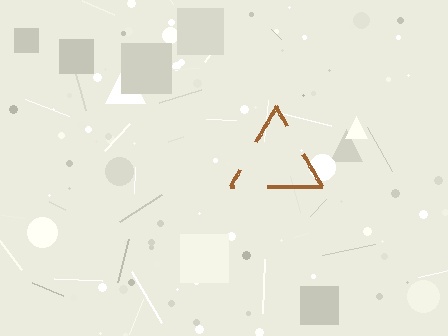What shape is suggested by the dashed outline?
The dashed outline suggests a triangle.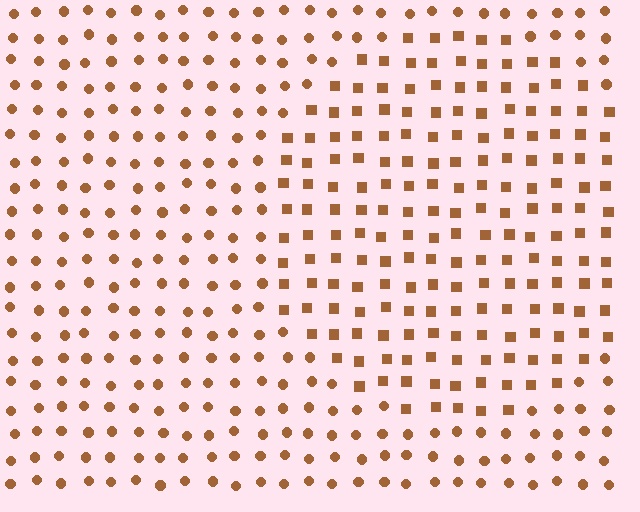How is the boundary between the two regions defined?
The boundary is defined by a change in element shape: squares inside vs. circles outside. All elements share the same color and spacing.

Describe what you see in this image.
The image is filled with small brown elements arranged in a uniform grid. A circle-shaped region contains squares, while the surrounding area contains circles. The boundary is defined purely by the change in element shape.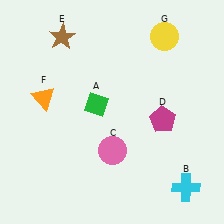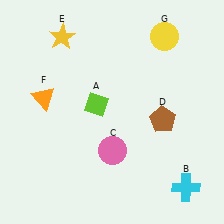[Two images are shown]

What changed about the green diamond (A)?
In Image 1, A is green. In Image 2, it changed to lime.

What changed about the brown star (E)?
In Image 1, E is brown. In Image 2, it changed to yellow.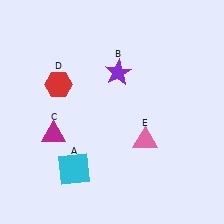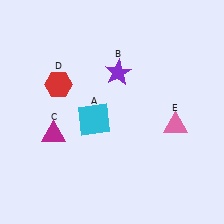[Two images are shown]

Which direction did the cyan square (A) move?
The cyan square (A) moved up.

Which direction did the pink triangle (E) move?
The pink triangle (E) moved right.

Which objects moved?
The objects that moved are: the cyan square (A), the pink triangle (E).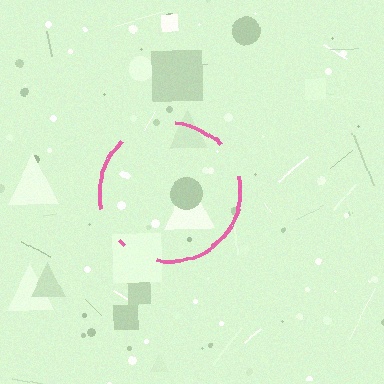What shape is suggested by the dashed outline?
The dashed outline suggests a circle.